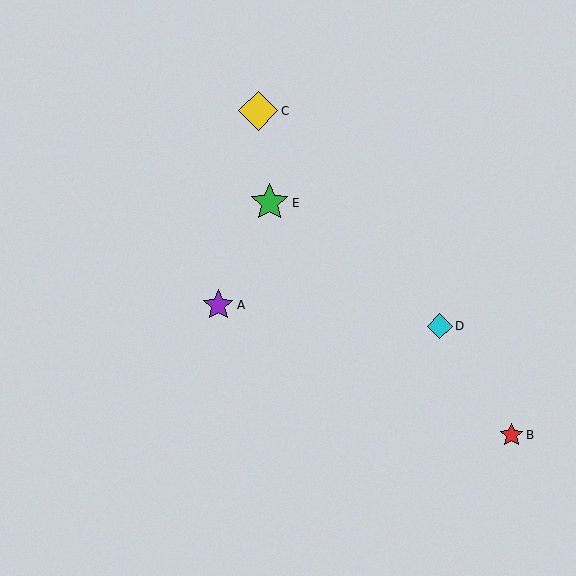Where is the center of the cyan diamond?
The center of the cyan diamond is at (440, 326).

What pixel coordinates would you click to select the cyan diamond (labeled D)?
Click at (440, 326) to select the cyan diamond D.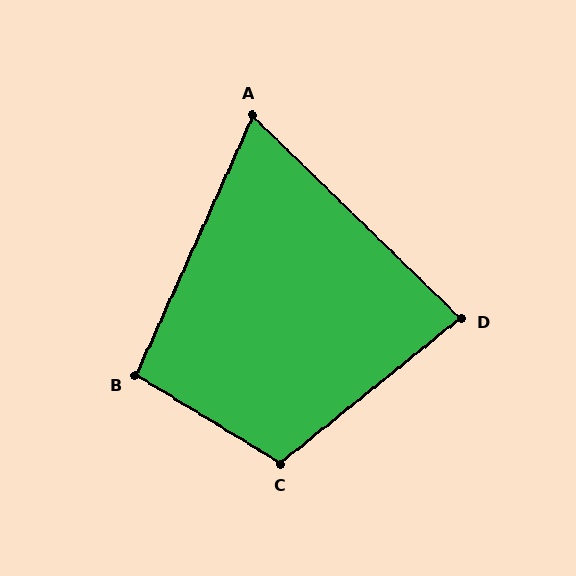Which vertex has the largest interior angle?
C, at approximately 110 degrees.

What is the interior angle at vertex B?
Approximately 97 degrees (obtuse).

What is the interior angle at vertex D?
Approximately 83 degrees (acute).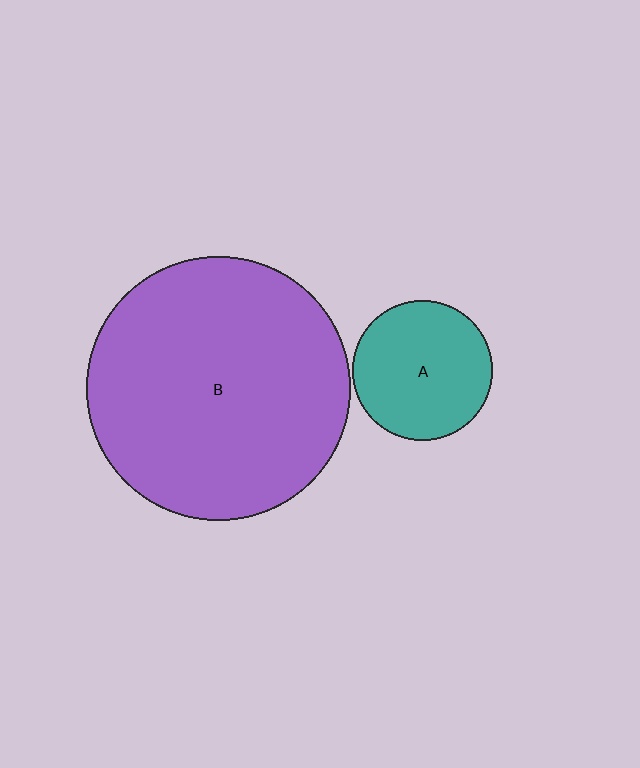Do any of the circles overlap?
No, none of the circles overlap.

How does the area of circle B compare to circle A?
Approximately 3.6 times.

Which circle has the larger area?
Circle B (purple).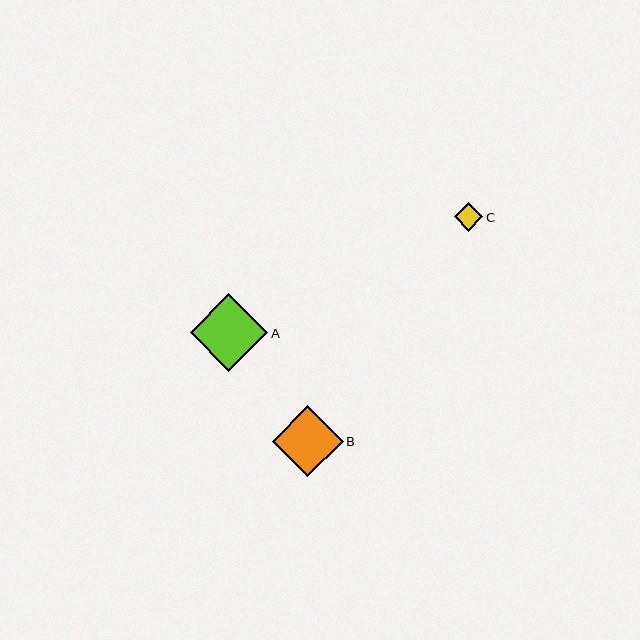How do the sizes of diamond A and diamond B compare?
Diamond A and diamond B are approximately the same size.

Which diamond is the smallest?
Diamond C is the smallest with a size of approximately 29 pixels.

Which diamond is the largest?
Diamond A is the largest with a size of approximately 77 pixels.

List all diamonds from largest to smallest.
From largest to smallest: A, B, C.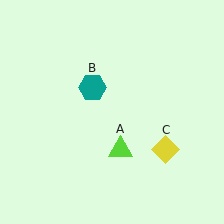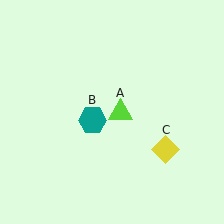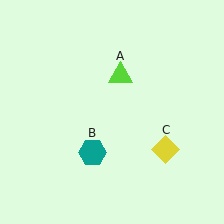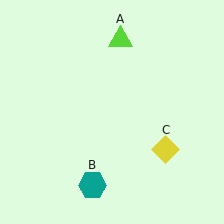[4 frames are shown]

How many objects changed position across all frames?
2 objects changed position: lime triangle (object A), teal hexagon (object B).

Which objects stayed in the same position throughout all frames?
Yellow diamond (object C) remained stationary.